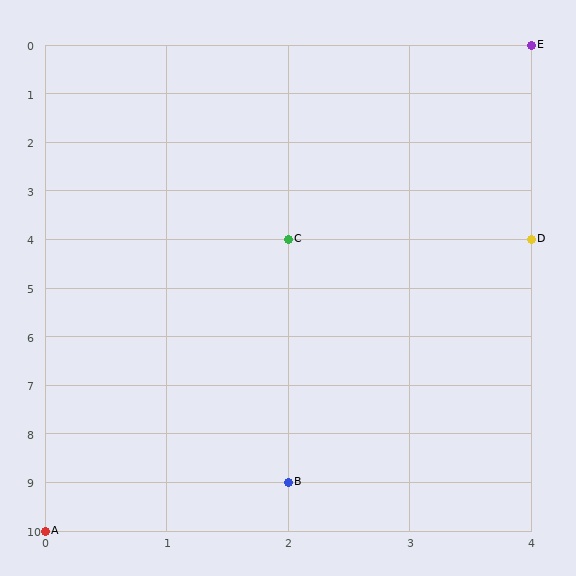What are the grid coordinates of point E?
Point E is at grid coordinates (4, 0).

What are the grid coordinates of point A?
Point A is at grid coordinates (0, 10).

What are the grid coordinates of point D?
Point D is at grid coordinates (4, 4).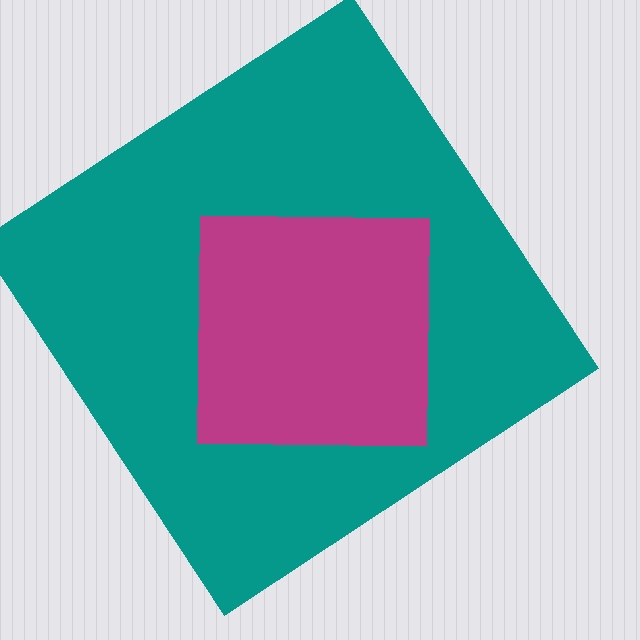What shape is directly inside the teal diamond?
The magenta square.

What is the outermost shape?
The teal diamond.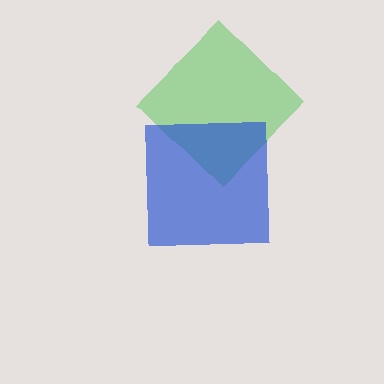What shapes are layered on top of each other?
The layered shapes are: a green diamond, a blue square.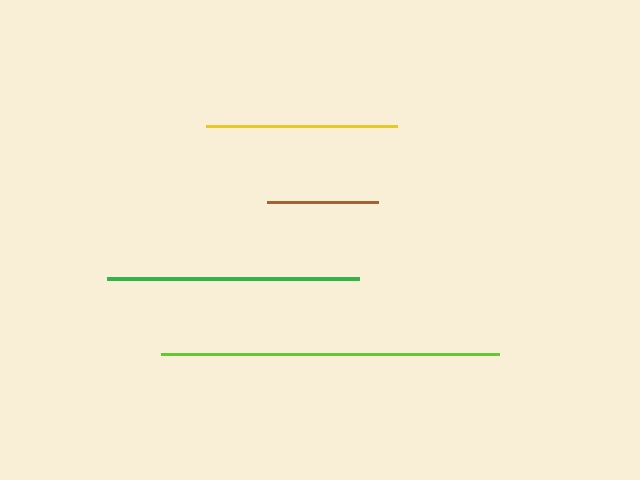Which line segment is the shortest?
The brown line is the shortest at approximately 111 pixels.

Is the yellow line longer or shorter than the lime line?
The lime line is longer than the yellow line.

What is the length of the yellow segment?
The yellow segment is approximately 191 pixels long.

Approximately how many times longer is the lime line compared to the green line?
The lime line is approximately 1.3 times the length of the green line.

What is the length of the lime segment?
The lime segment is approximately 338 pixels long.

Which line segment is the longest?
The lime line is the longest at approximately 338 pixels.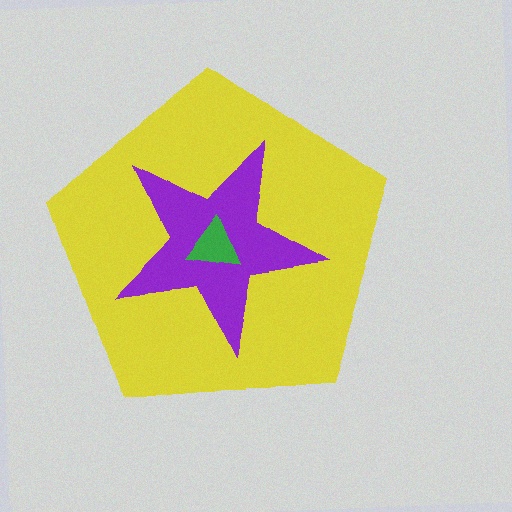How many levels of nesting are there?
3.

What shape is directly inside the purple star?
The green triangle.